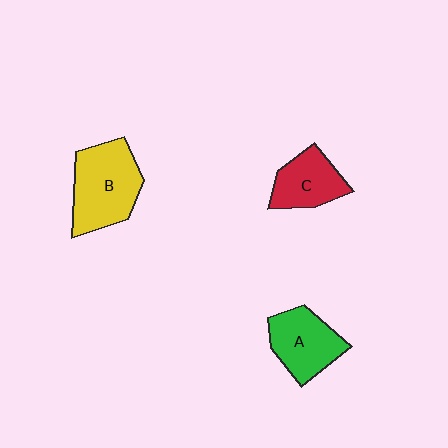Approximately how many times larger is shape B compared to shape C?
Approximately 1.5 times.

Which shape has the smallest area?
Shape C (red).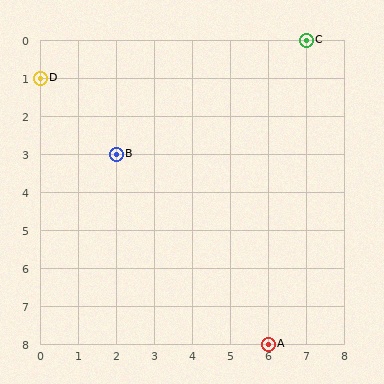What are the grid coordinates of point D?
Point D is at grid coordinates (0, 1).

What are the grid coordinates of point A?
Point A is at grid coordinates (6, 8).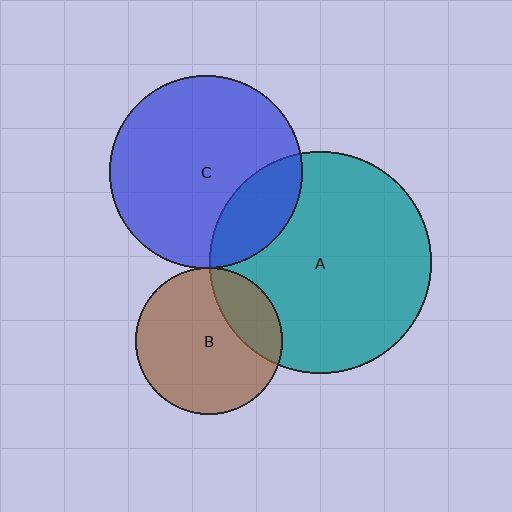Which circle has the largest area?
Circle A (teal).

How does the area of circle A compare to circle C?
Approximately 1.3 times.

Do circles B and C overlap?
Yes.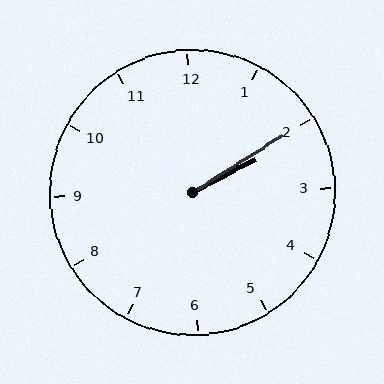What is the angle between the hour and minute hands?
Approximately 5 degrees.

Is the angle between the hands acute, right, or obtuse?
It is acute.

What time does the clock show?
2:10.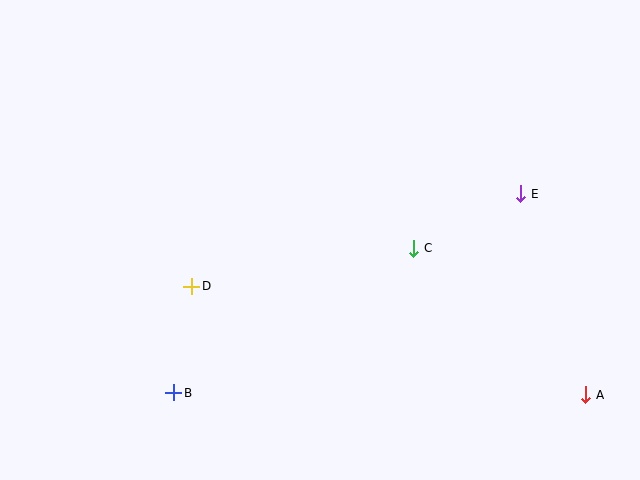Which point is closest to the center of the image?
Point C at (414, 248) is closest to the center.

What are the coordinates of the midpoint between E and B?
The midpoint between E and B is at (347, 293).